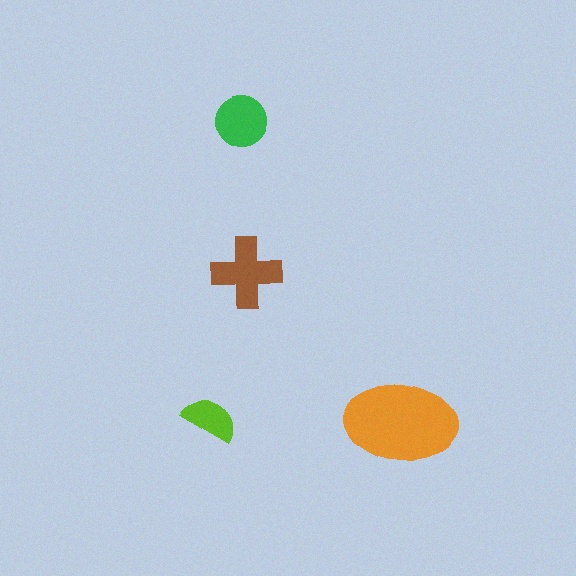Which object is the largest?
The orange ellipse.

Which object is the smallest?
The lime semicircle.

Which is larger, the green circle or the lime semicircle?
The green circle.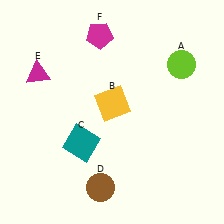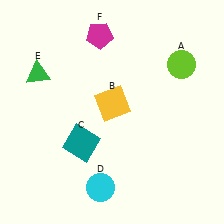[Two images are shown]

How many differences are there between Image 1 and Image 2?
There are 2 differences between the two images.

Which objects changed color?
D changed from brown to cyan. E changed from magenta to green.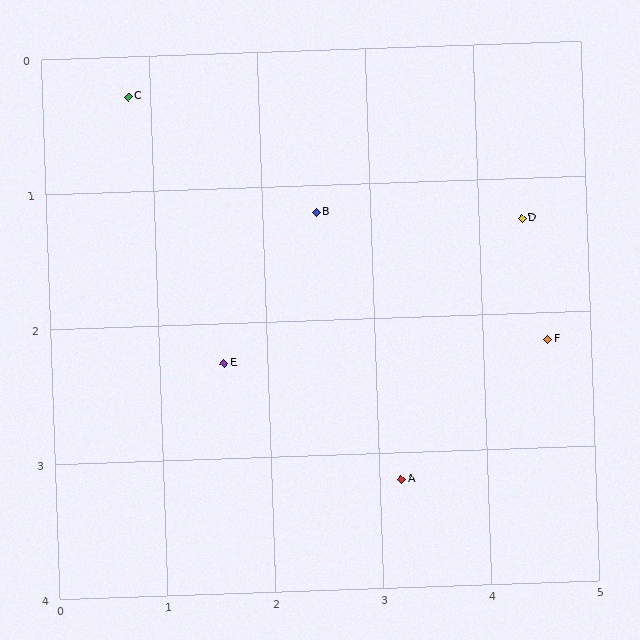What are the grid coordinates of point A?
Point A is at approximately (3.2, 3.2).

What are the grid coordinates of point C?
Point C is at approximately (0.8, 0.3).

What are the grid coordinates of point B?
Point B is at approximately (2.5, 1.2).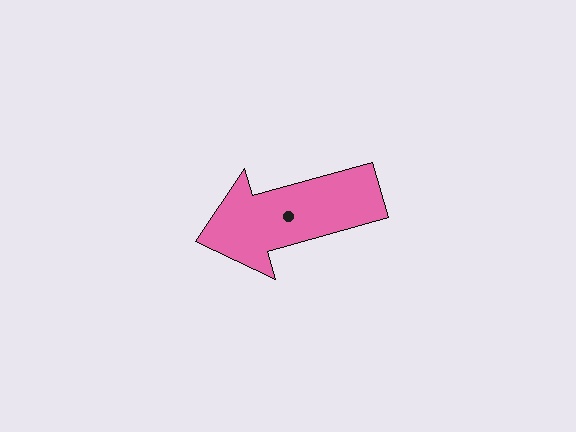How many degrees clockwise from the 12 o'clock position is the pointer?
Approximately 254 degrees.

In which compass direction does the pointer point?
West.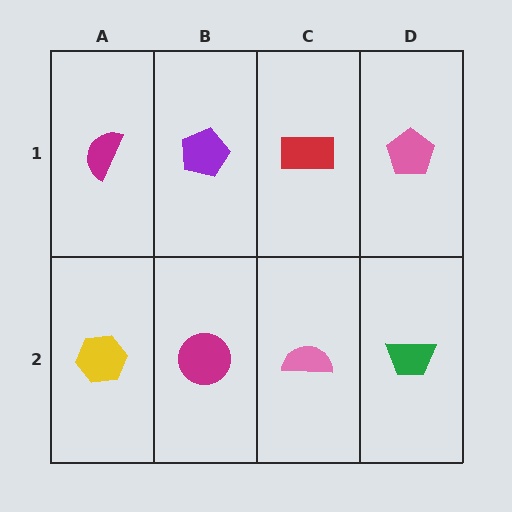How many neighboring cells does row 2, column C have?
3.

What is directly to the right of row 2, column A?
A magenta circle.